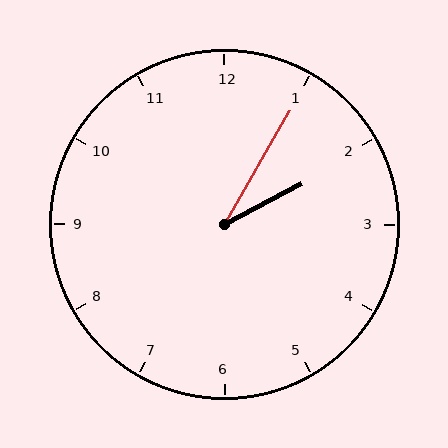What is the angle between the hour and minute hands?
Approximately 32 degrees.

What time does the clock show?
2:05.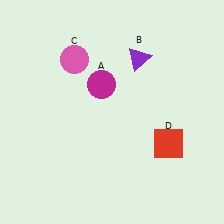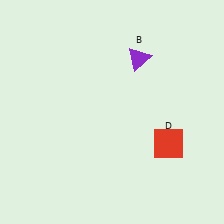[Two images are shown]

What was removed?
The pink circle (C), the magenta circle (A) were removed in Image 2.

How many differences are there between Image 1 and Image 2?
There are 2 differences between the two images.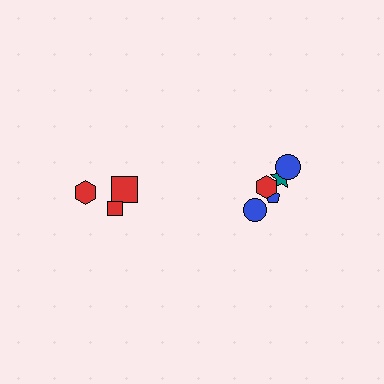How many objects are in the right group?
There are 5 objects.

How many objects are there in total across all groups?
There are 8 objects.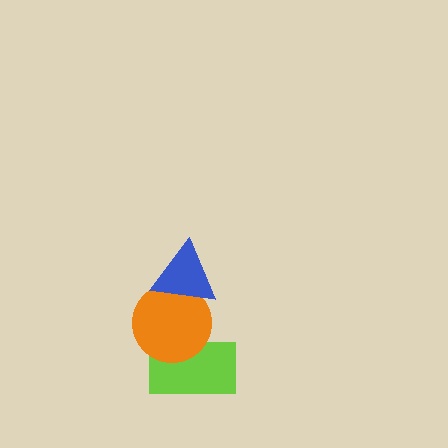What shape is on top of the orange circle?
The blue triangle is on top of the orange circle.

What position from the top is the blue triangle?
The blue triangle is 1st from the top.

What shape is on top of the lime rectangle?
The orange circle is on top of the lime rectangle.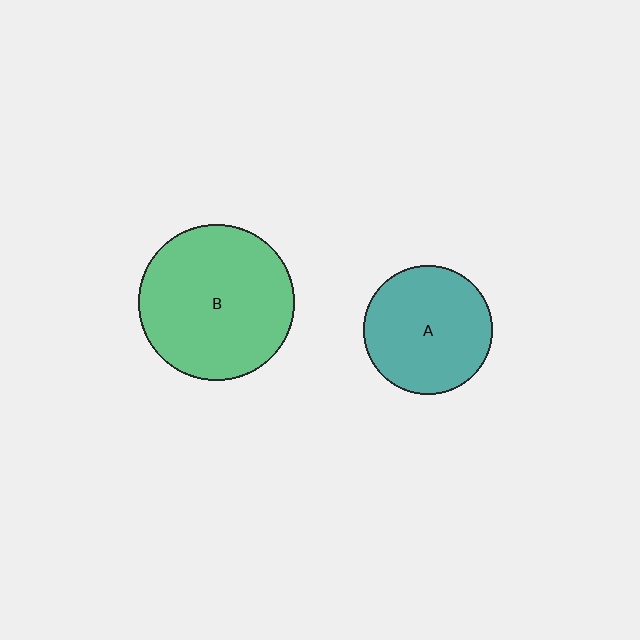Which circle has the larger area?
Circle B (green).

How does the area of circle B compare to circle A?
Approximately 1.5 times.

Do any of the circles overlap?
No, none of the circles overlap.